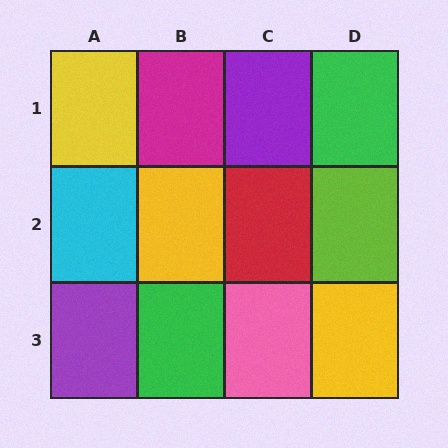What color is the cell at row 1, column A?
Yellow.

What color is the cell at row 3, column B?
Green.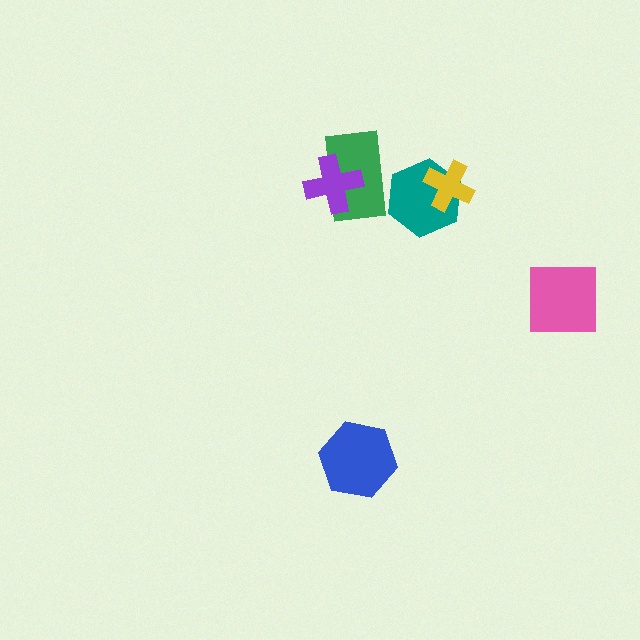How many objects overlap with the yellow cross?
1 object overlaps with the yellow cross.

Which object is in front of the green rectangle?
The purple cross is in front of the green rectangle.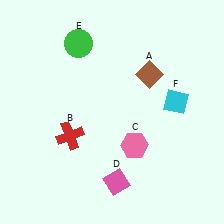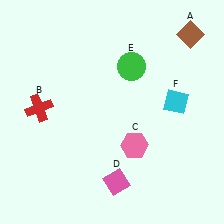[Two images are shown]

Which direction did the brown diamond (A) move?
The brown diamond (A) moved right.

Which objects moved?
The objects that moved are: the brown diamond (A), the red cross (B), the green circle (E).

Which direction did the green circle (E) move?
The green circle (E) moved right.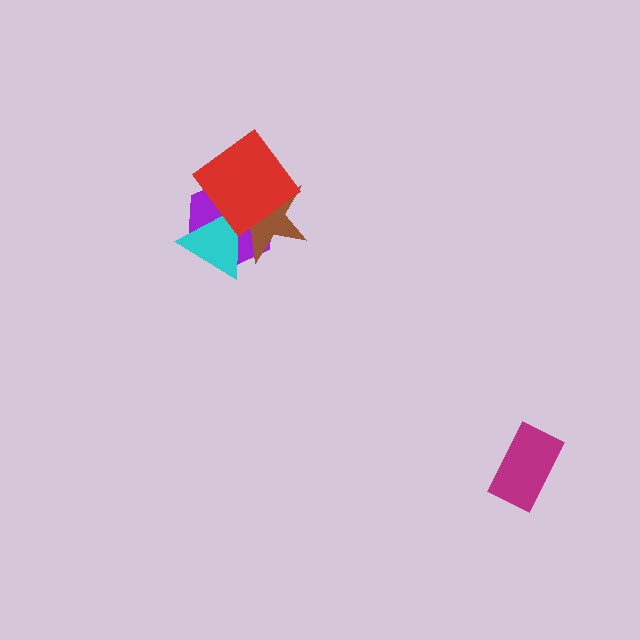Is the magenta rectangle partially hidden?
No, no other shape covers it.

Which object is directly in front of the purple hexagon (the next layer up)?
The brown star is directly in front of the purple hexagon.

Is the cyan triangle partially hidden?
Yes, it is partially covered by another shape.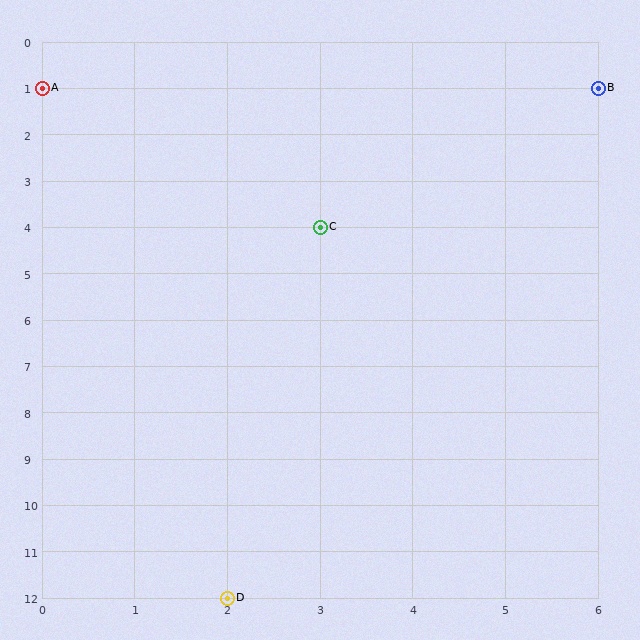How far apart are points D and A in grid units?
Points D and A are 2 columns and 11 rows apart (about 11.2 grid units diagonally).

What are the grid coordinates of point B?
Point B is at grid coordinates (6, 1).